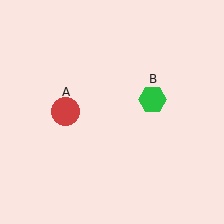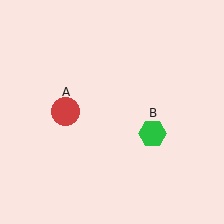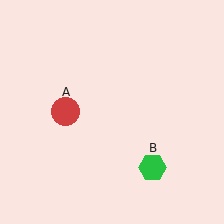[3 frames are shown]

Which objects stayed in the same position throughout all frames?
Red circle (object A) remained stationary.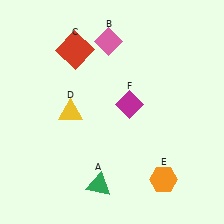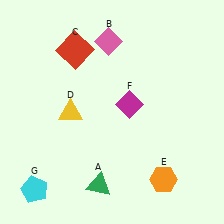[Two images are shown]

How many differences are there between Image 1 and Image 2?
There is 1 difference between the two images.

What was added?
A cyan pentagon (G) was added in Image 2.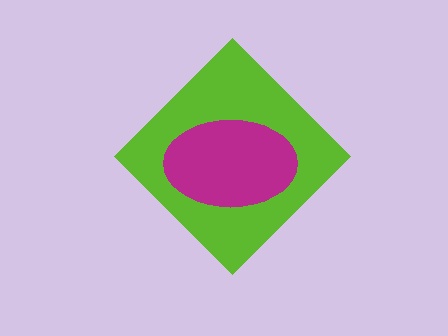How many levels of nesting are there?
2.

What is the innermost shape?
The magenta ellipse.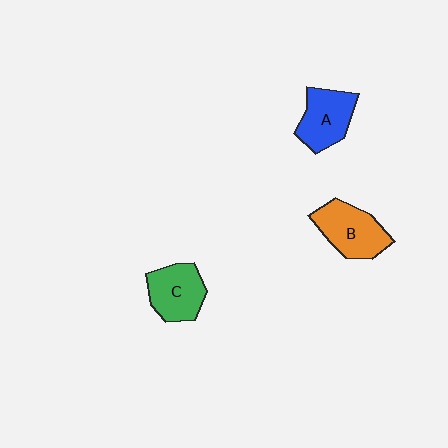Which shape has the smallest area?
Shape A (blue).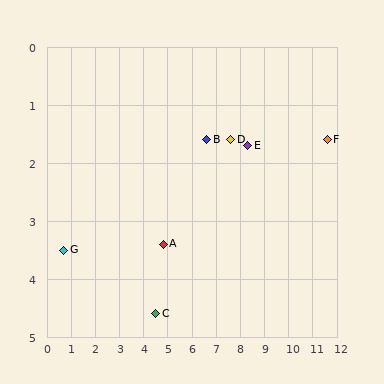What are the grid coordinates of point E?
Point E is at approximately (8.3, 1.7).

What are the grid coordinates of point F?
Point F is at approximately (11.6, 1.6).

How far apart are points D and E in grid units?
Points D and E are about 0.7 grid units apart.